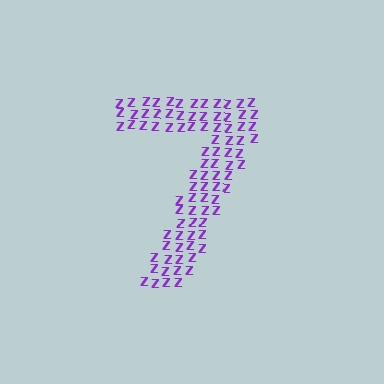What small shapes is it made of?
It is made of small letter Z's.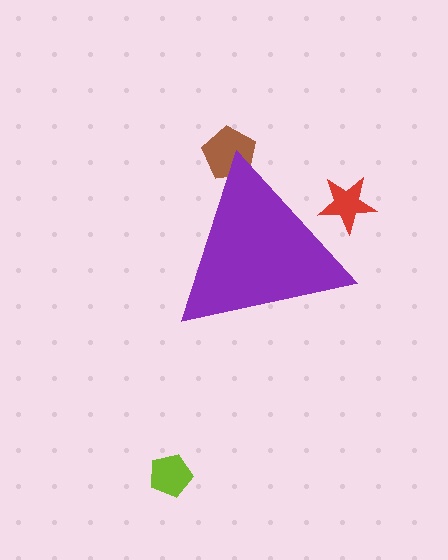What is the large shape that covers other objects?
A purple triangle.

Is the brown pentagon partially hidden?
Yes, the brown pentagon is partially hidden behind the purple triangle.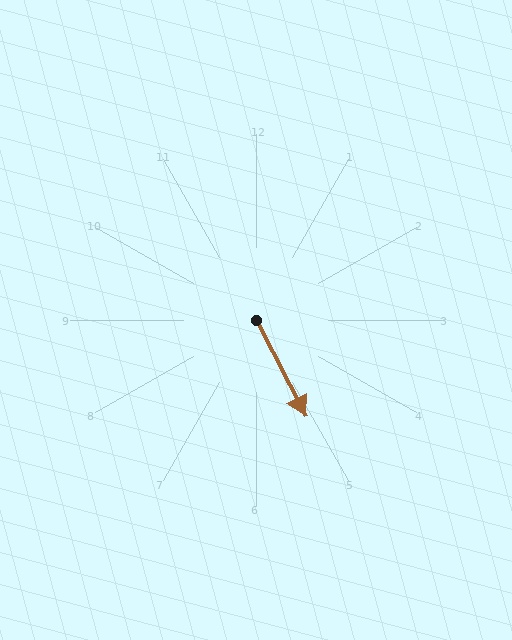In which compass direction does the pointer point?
Southeast.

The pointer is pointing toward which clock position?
Roughly 5 o'clock.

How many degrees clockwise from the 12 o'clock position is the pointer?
Approximately 153 degrees.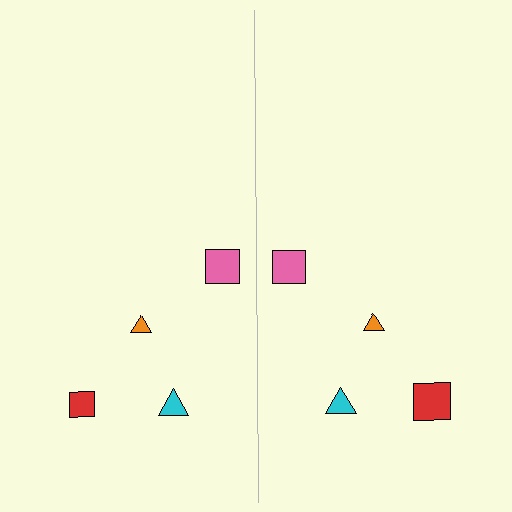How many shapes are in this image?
There are 8 shapes in this image.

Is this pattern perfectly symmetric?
No, the pattern is not perfectly symmetric. The red square on the right side has a different size than its mirror counterpart.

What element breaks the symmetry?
The red square on the right side has a different size than its mirror counterpart.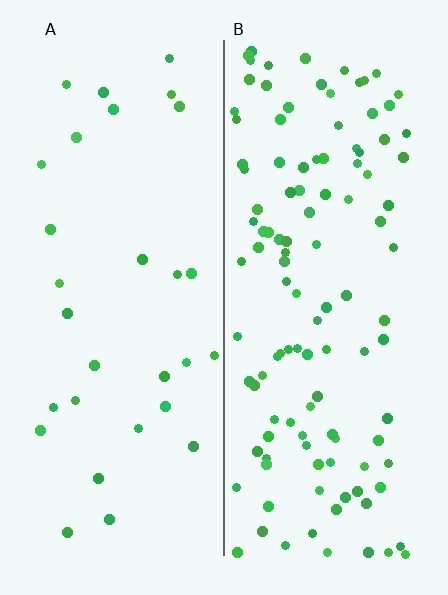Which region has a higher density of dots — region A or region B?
B (the right).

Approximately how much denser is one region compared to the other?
Approximately 3.9× — region B over region A.